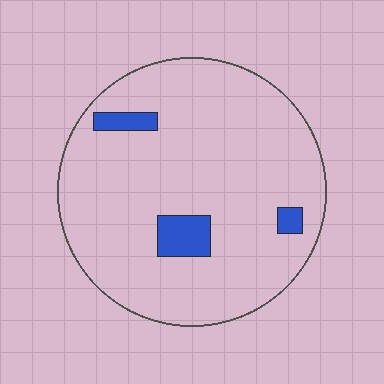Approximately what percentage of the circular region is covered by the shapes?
Approximately 5%.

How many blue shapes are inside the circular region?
3.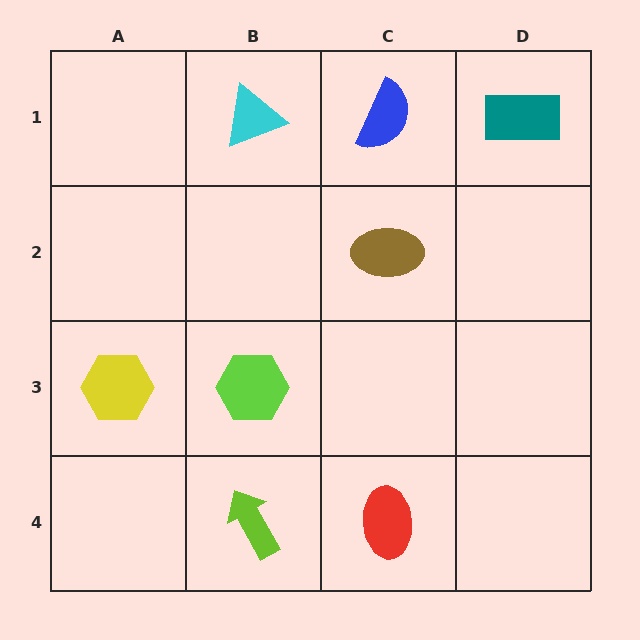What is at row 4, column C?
A red ellipse.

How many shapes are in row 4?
2 shapes.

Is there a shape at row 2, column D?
No, that cell is empty.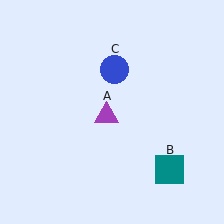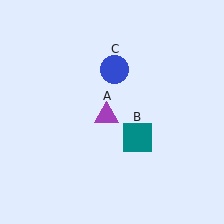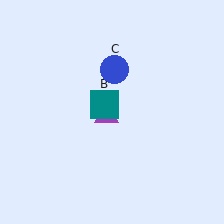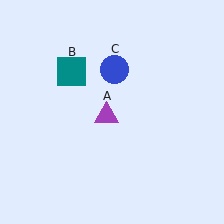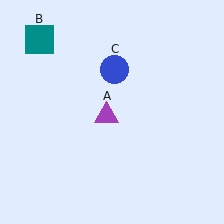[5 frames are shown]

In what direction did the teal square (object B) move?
The teal square (object B) moved up and to the left.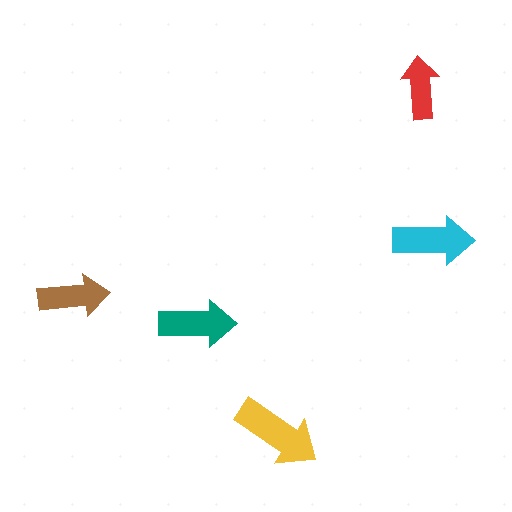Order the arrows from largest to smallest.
the yellow one, the cyan one, the teal one, the brown one, the red one.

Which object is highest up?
The red arrow is topmost.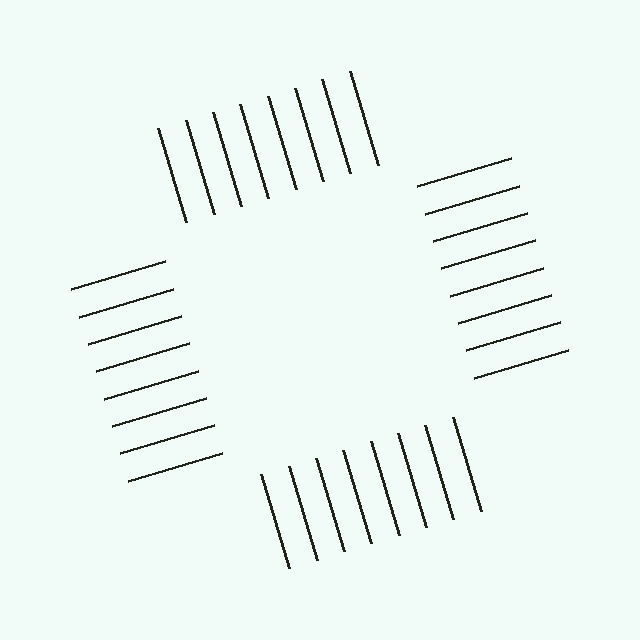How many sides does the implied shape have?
4 sides — the line-ends trace a square.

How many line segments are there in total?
32 — 8 along each of the 4 edges.